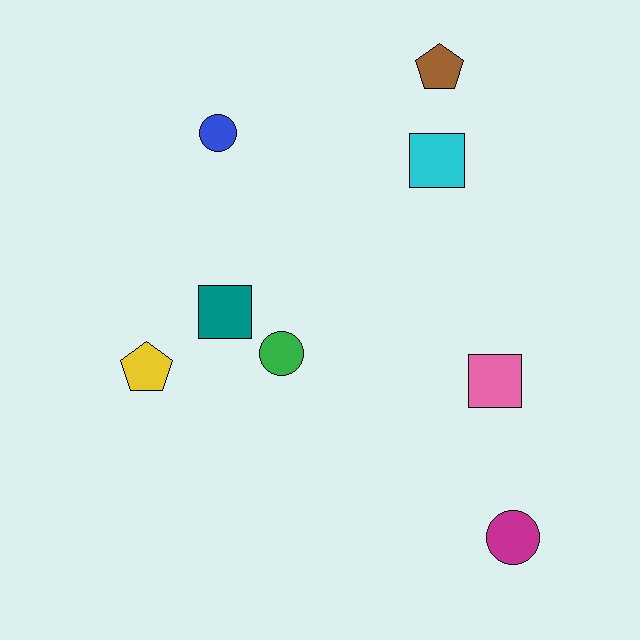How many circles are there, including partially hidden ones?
There are 3 circles.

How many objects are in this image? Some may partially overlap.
There are 8 objects.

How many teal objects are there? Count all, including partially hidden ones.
There is 1 teal object.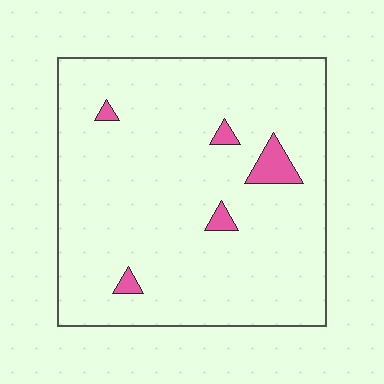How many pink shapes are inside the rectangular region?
5.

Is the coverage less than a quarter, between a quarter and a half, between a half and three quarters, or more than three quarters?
Less than a quarter.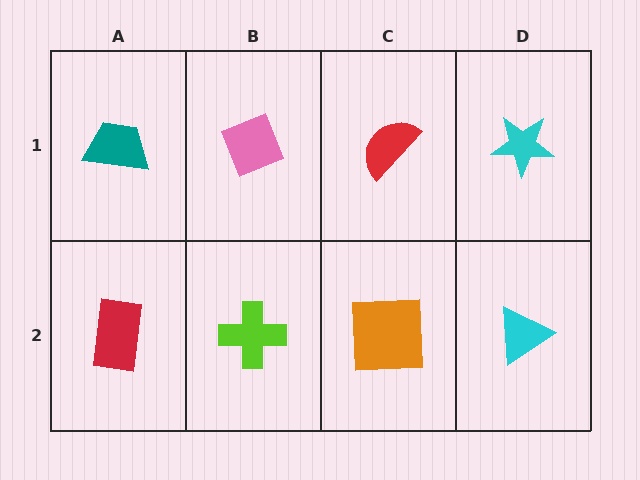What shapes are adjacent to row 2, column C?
A red semicircle (row 1, column C), a lime cross (row 2, column B), a cyan triangle (row 2, column D).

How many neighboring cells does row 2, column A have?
2.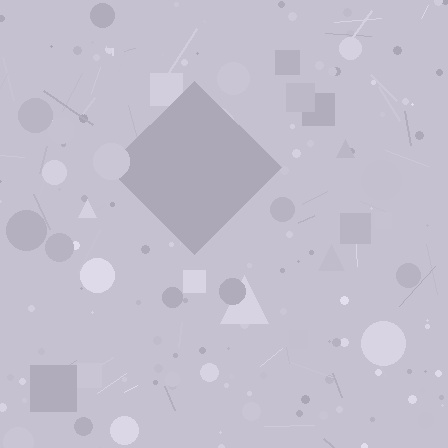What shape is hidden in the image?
A diamond is hidden in the image.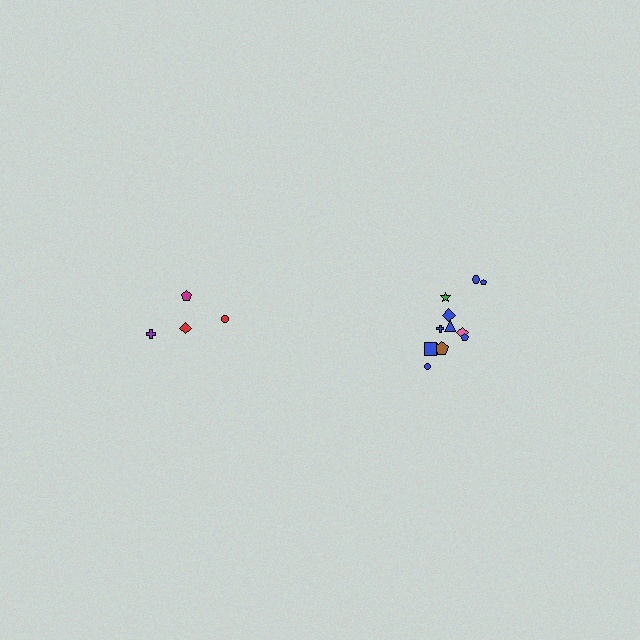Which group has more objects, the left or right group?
The right group.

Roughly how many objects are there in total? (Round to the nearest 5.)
Roughly 15 objects in total.